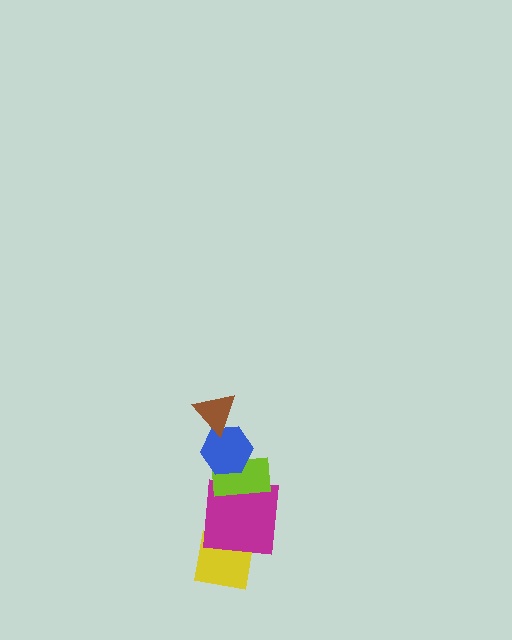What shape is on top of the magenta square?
The lime rectangle is on top of the magenta square.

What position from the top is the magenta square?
The magenta square is 4th from the top.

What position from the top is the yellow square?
The yellow square is 5th from the top.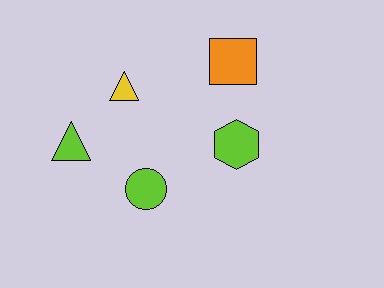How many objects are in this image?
There are 5 objects.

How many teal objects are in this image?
There are no teal objects.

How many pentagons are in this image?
There are no pentagons.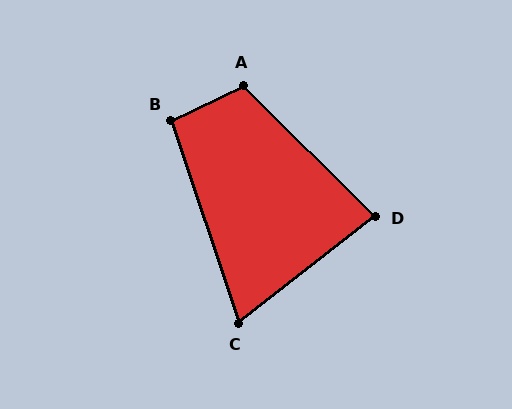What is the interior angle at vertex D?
Approximately 83 degrees (acute).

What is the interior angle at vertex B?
Approximately 97 degrees (obtuse).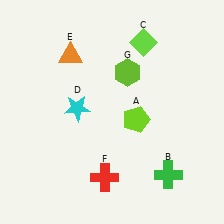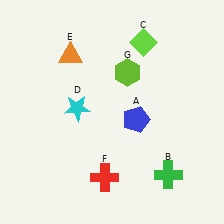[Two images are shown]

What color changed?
The pentagon (A) changed from lime in Image 1 to blue in Image 2.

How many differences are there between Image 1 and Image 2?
There is 1 difference between the two images.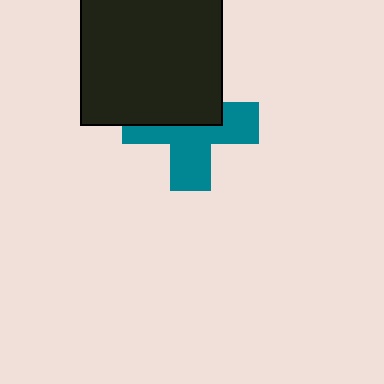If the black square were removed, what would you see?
You would see the complete teal cross.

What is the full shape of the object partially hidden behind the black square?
The partially hidden object is a teal cross.